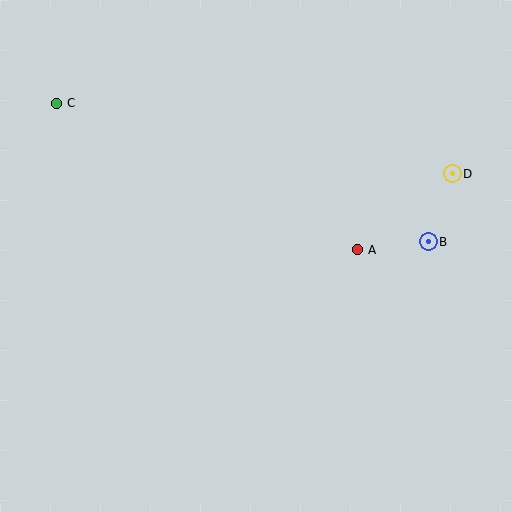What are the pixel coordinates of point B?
Point B is at (428, 242).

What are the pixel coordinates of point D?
Point D is at (452, 174).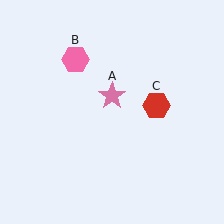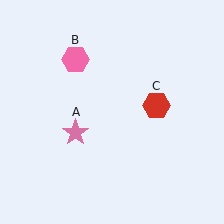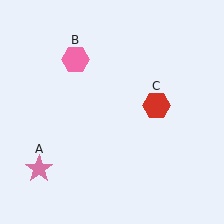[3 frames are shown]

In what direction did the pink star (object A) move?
The pink star (object A) moved down and to the left.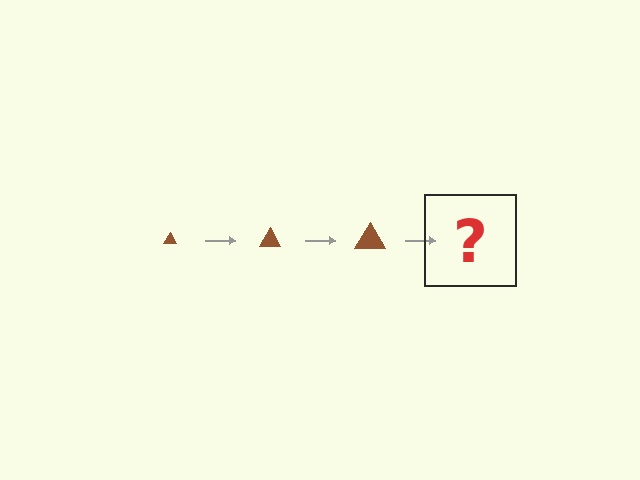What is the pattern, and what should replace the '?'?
The pattern is that the triangle gets progressively larger each step. The '?' should be a brown triangle, larger than the previous one.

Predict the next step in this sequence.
The next step is a brown triangle, larger than the previous one.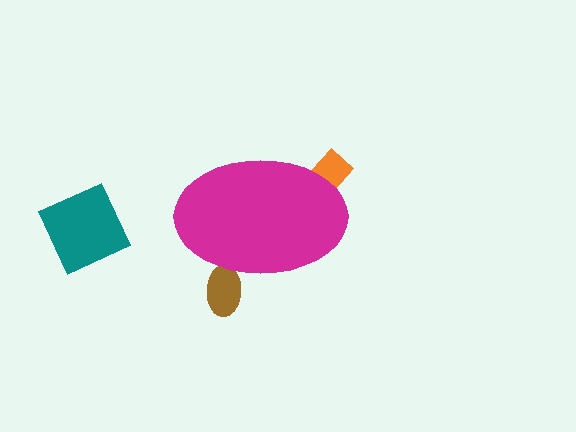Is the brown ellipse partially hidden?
Yes, the brown ellipse is partially hidden behind the magenta ellipse.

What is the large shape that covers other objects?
A magenta ellipse.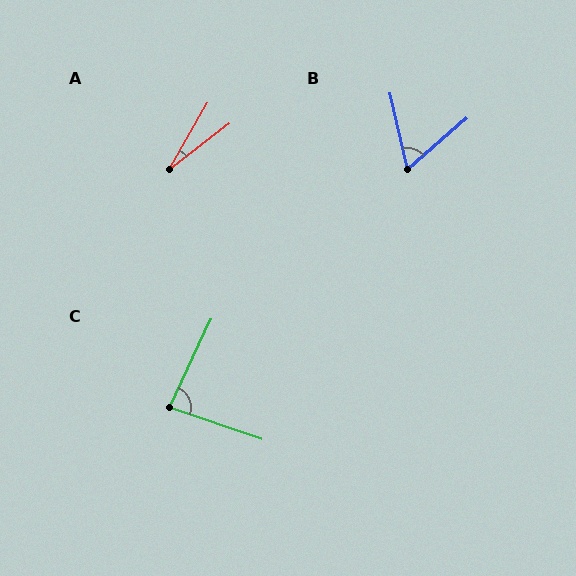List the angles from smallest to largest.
A (22°), B (63°), C (84°).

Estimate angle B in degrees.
Approximately 63 degrees.